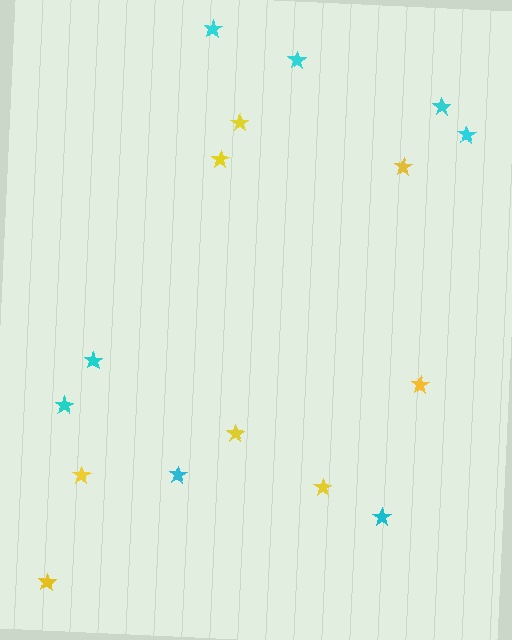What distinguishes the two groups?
There are 2 groups: one group of cyan stars (8) and one group of yellow stars (8).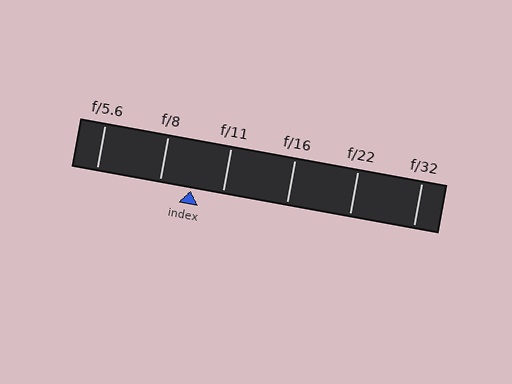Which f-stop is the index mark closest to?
The index mark is closest to f/8.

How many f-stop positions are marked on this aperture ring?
There are 6 f-stop positions marked.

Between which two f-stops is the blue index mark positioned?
The index mark is between f/8 and f/11.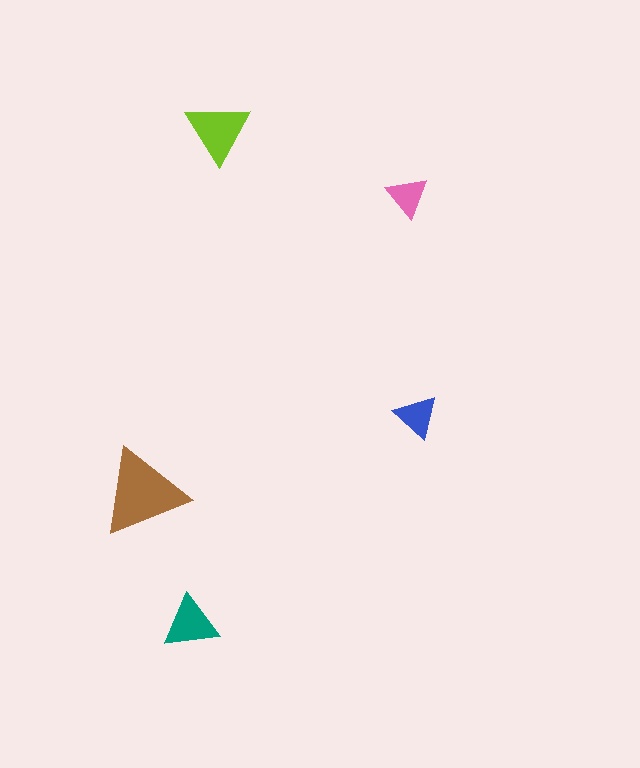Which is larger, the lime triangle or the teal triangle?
The lime one.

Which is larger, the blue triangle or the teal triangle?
The teal one.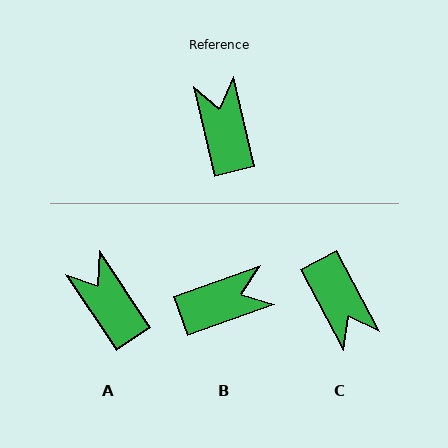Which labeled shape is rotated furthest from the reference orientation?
C, about 165 degrees away.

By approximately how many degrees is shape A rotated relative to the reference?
Approximately 21 degrees counter-clockwise.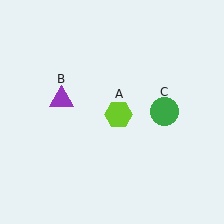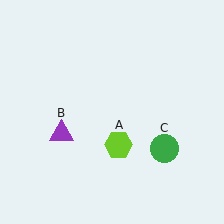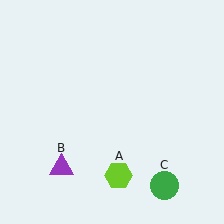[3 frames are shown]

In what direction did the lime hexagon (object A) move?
The lime hexagon (object A) moved down.